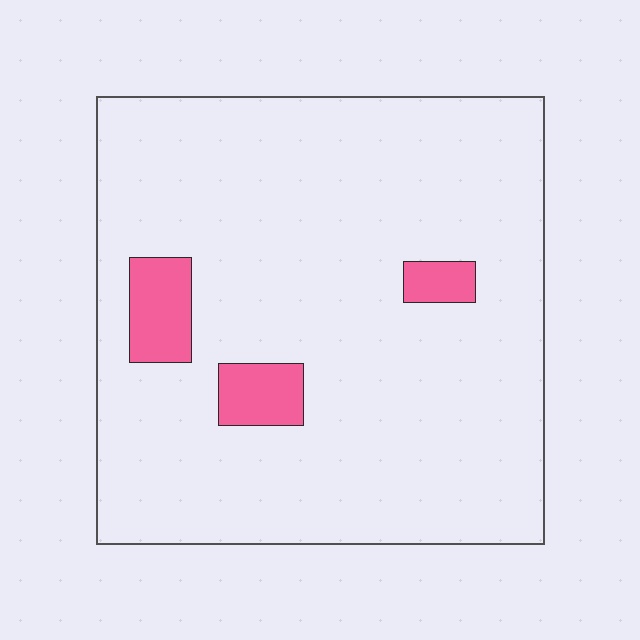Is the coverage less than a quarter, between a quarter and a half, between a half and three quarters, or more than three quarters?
Less than a quarter.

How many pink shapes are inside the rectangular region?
3.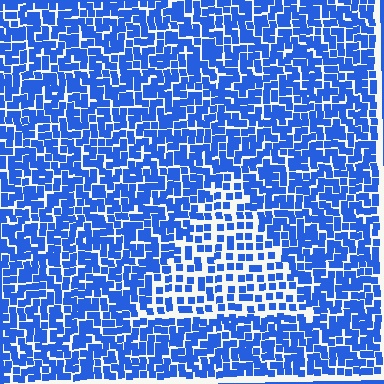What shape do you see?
I see a triangle.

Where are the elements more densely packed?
The elements are more densely packed outside the triangle boundary.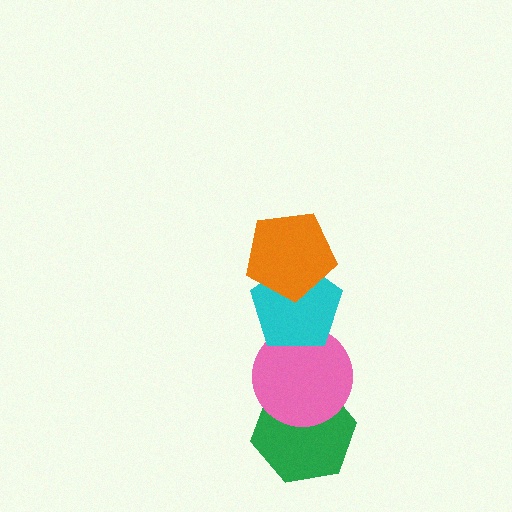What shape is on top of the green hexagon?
The pink circle is on top of the green hexagon.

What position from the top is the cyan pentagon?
The cyan pentagon is 2nd from the top.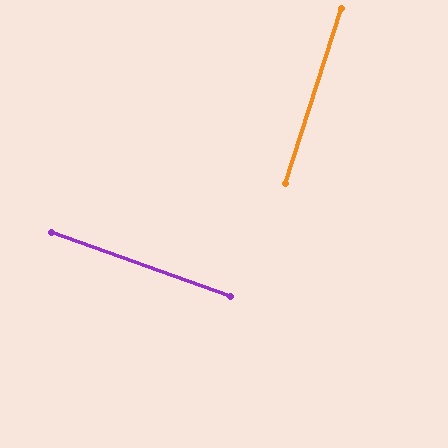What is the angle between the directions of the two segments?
Approximately 88 degrees.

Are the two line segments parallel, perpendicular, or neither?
Perpendicular — they meet at approximately 88°.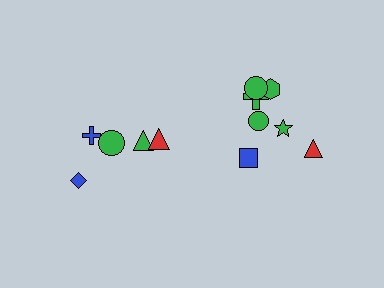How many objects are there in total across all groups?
There are 12 objects.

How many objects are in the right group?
There are 7 objects.